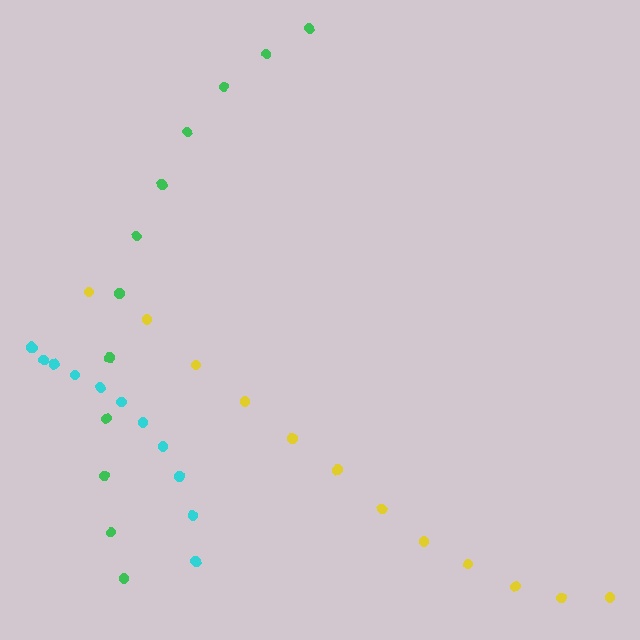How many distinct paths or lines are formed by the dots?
There are 3 distinct paths.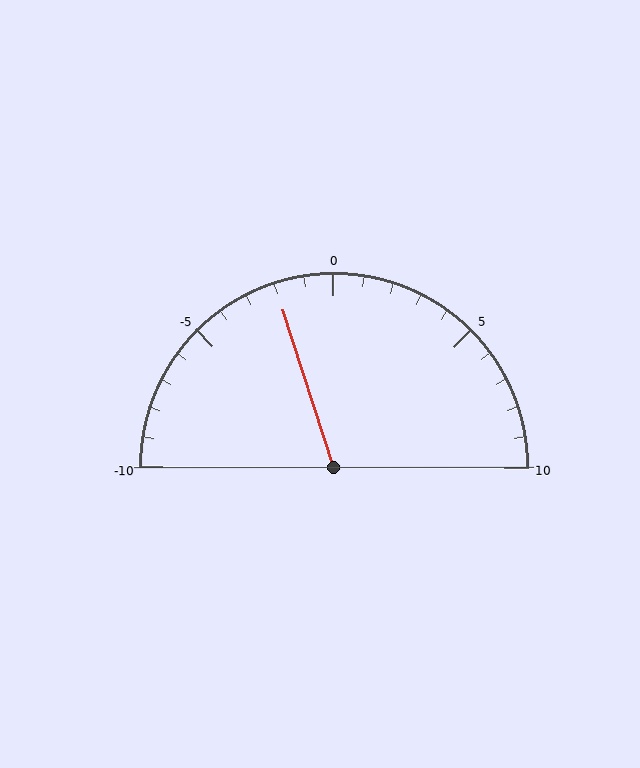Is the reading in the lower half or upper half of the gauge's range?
The reading is in the lower half of the range (-10 to 10).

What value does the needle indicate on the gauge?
The needle indicates approximately -2.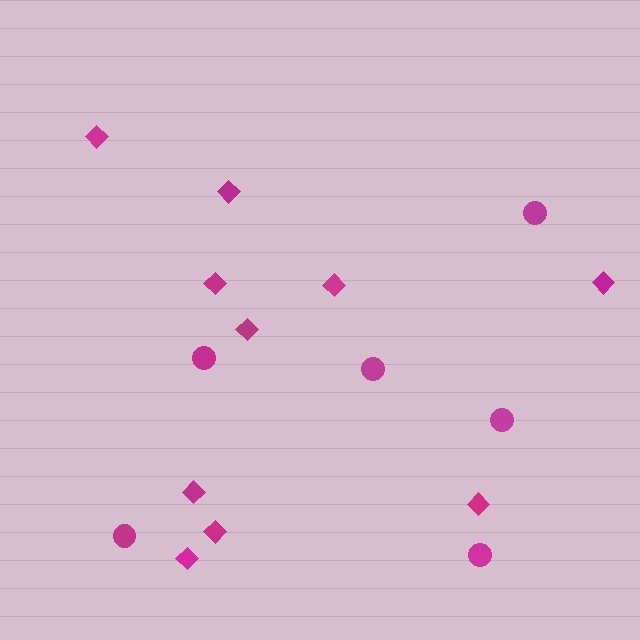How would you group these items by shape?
There are 2 groups: one group of circles (6) and one group of diamonds (10).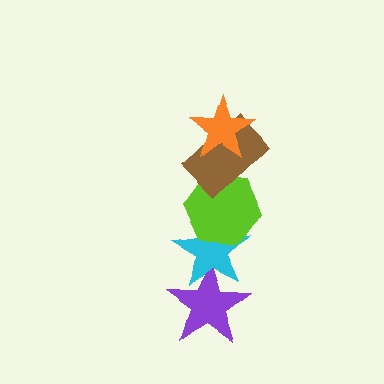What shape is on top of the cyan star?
The lime hexagon is on top of the cyan star.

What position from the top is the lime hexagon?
The lime hexagon is 3rd from the top.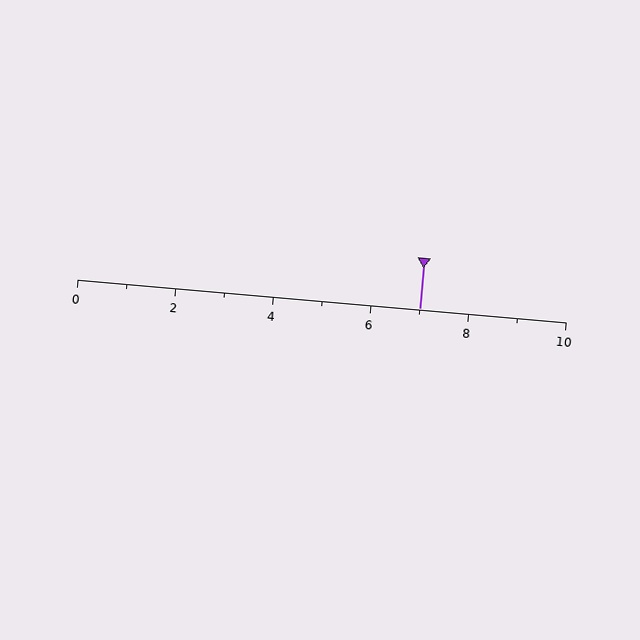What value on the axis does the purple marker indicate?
The marker indicates approximately 7.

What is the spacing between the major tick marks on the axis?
The major ticks are spaced 2 apart.